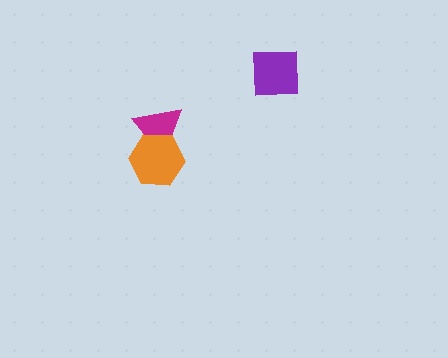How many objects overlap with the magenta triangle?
1 object overlaps with the magenta triangle.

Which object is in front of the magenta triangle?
The orange hexagon is in front of the magenta triangle.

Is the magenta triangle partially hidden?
Yes, it is partially covered by another shape.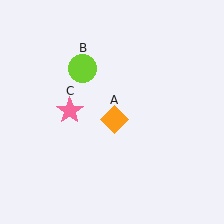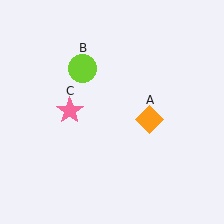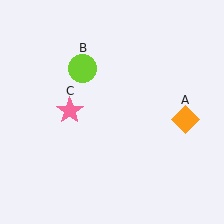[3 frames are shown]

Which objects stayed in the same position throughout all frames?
Lime circle (object B) and pink star (object C) remained stationary.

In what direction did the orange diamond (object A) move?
The orange diamond (object A) moved right.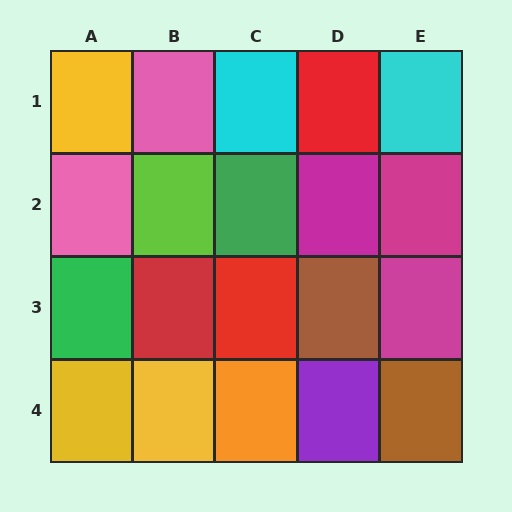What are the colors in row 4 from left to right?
Yellow, yellow, orange, purple, brown.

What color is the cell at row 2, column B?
Lime.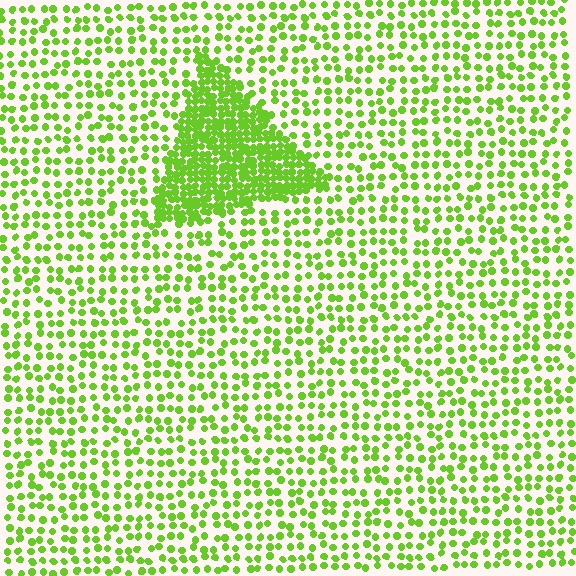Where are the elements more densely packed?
The elements are more densely packed inside the triangle boundary.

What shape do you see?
I see a triangle.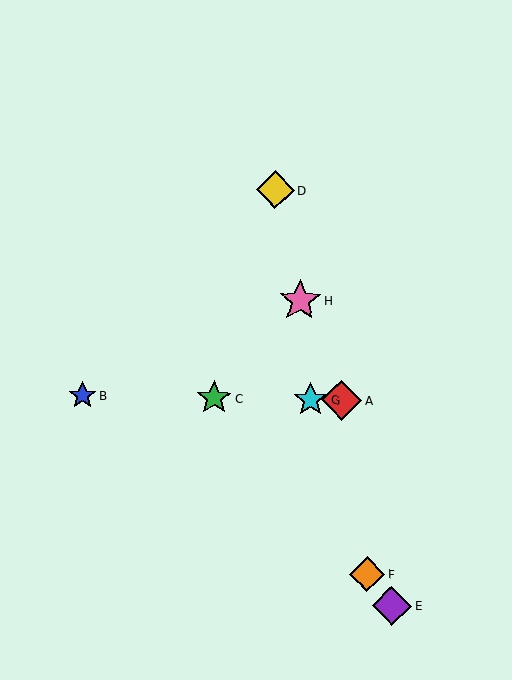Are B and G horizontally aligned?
Yes, both are at y≈395.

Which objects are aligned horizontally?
Objects A, B, C, G are aligned horizontally.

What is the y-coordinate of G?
Object G is at y≈400.